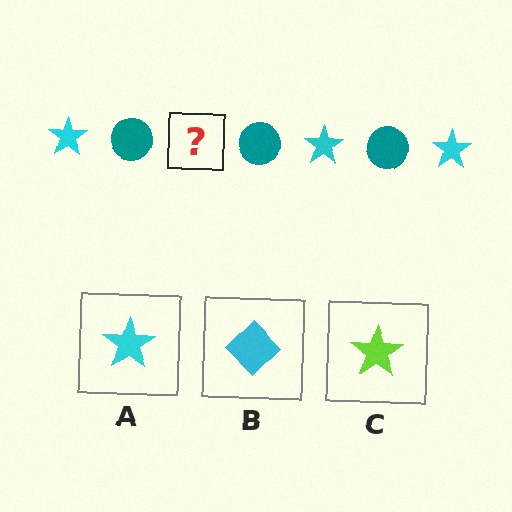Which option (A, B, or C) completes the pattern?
A.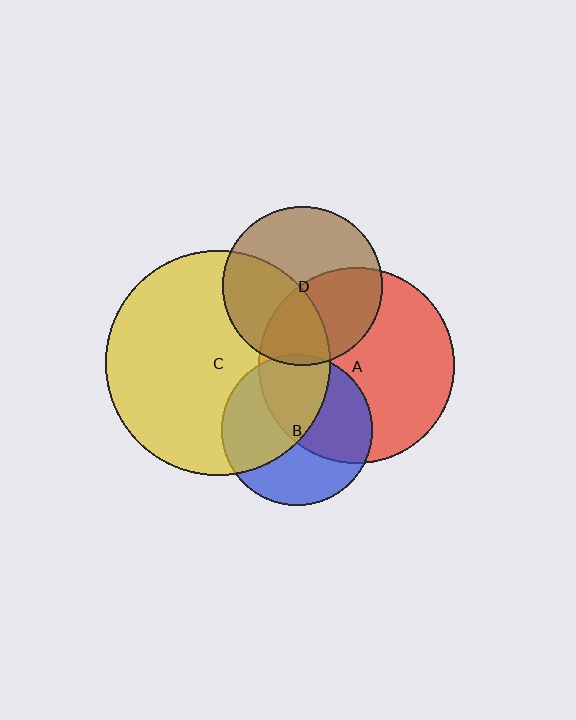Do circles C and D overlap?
Yes.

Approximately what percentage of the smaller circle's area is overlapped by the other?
Approximately 40%.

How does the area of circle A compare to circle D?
Approximately 1.5 times.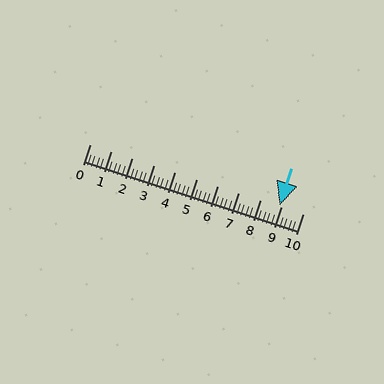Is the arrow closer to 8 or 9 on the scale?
The arrow is closer to 9.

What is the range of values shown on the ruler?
The ruler shows values from 0 to 10.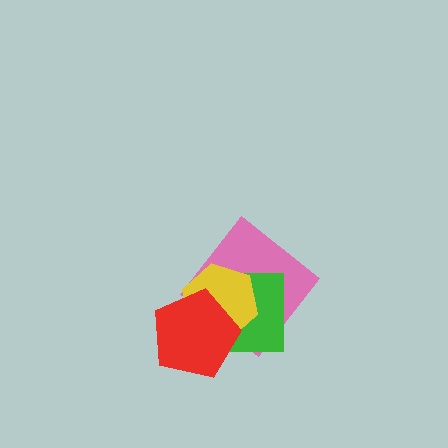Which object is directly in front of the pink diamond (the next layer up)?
The green square is directly in front of the pink diamond.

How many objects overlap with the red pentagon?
3 objects overlap with the red pentagon.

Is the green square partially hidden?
Yes, it is partially covered by another shape.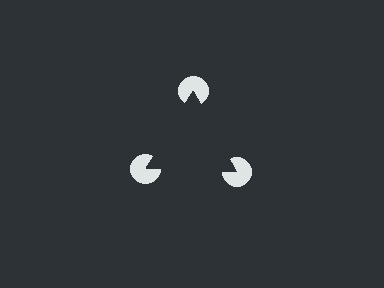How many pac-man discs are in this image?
There are 3 — one at each vertex of the illusory triangle.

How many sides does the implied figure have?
3 sides.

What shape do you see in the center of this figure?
An illusory triangle — its edges are inferred from the aligned wedge cuts in the pac-man discs, not physically drawn.